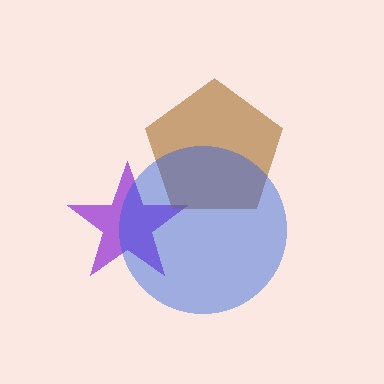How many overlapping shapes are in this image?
There are 3 overlapping shapes in the image.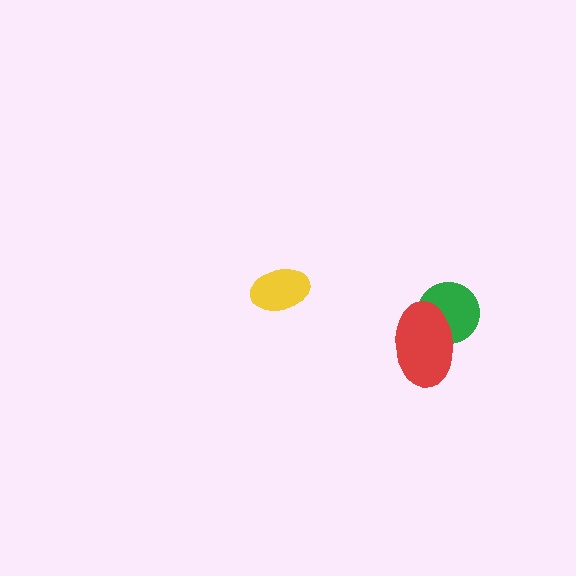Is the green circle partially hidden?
Yes, it is partially covered by another shape.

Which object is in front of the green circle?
The red ellipse is in front of the green circle.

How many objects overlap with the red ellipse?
1 object overlaps with the red ellipse.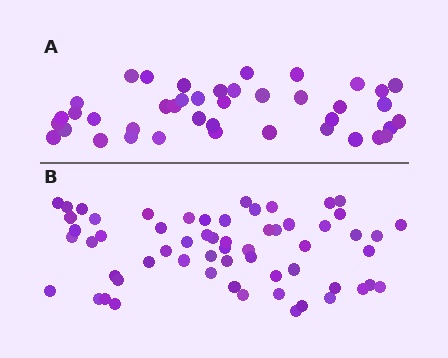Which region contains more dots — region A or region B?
Region B (the bottom region) has more dots.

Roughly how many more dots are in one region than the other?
Region B has approximately 20 more dots than region A.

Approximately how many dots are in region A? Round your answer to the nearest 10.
About 40 dots. (The exact count is 41, which rounds to 40.)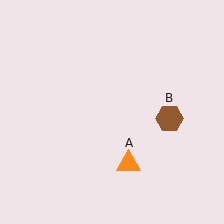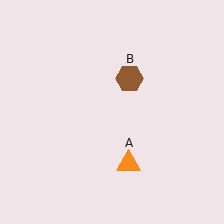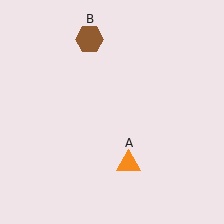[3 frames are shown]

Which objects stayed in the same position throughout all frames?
Orange triangle (object A) remained stationary.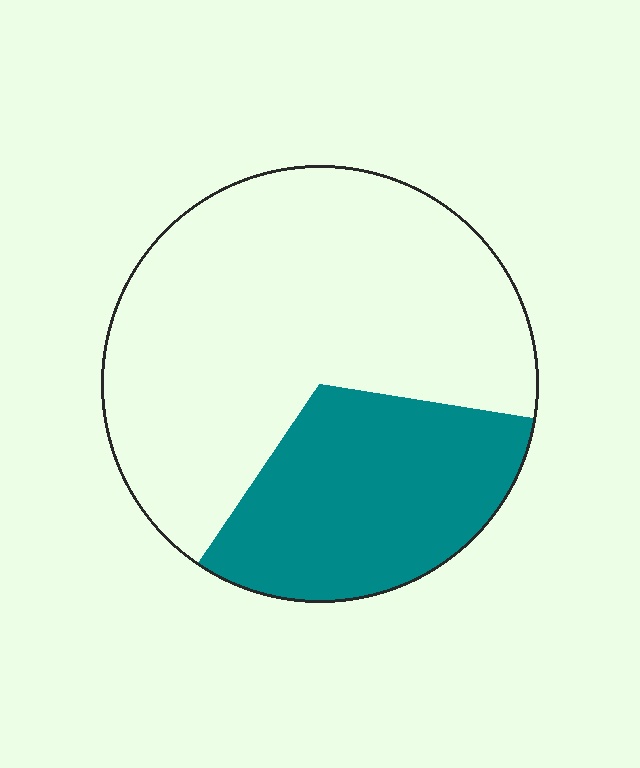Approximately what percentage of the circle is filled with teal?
Approximately 30%.